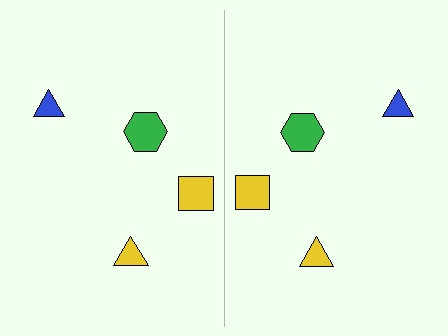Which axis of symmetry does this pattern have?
The pattern has a vertical axis of symmetry running through the center of the image.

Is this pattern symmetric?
Yes, this pattern has bilateral (reflection) symmetry.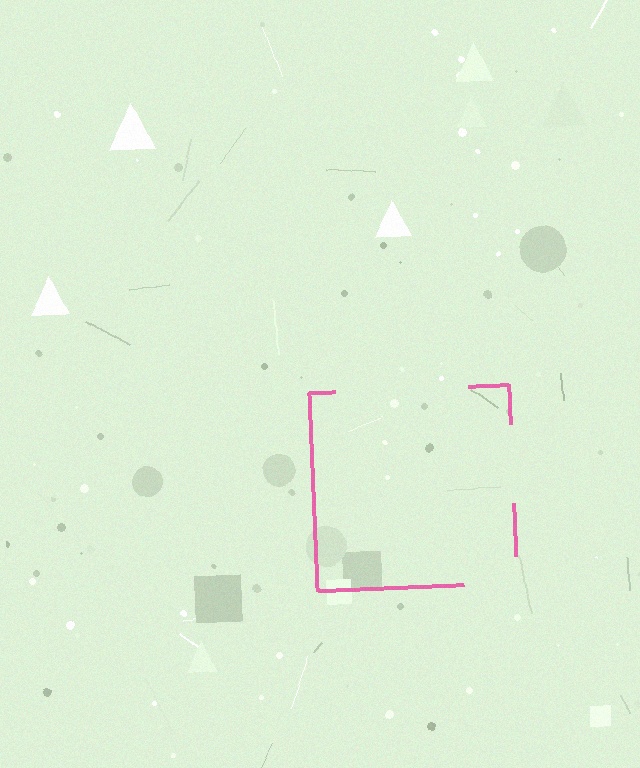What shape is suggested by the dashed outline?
The dashed outline suggests a square.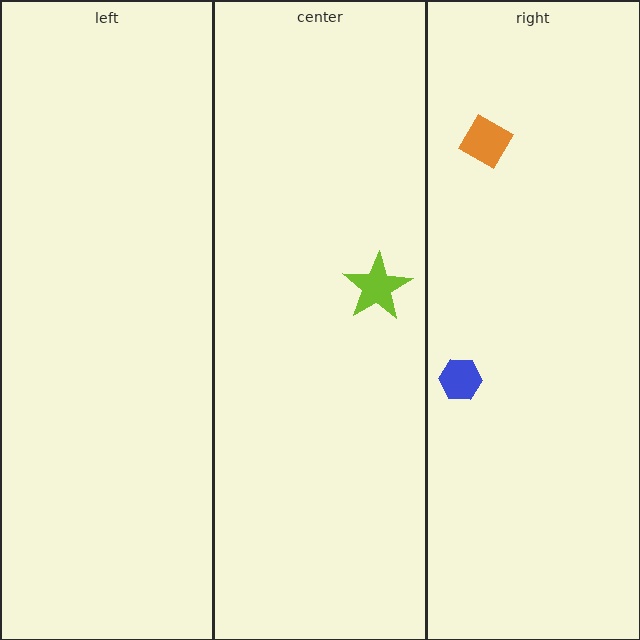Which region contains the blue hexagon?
The right region.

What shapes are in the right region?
The orange diamond, the blue hexagon.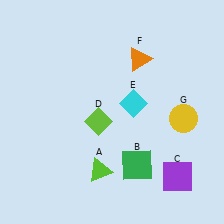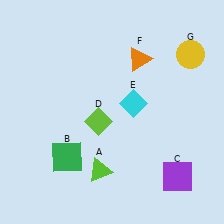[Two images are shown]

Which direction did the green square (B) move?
The green square (B) moved left.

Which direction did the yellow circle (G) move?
The yellow circle (G) moved up.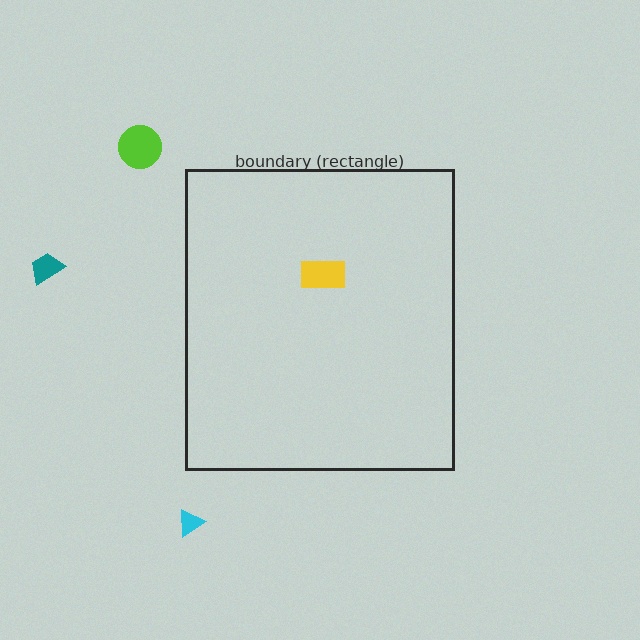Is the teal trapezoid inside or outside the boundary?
Outside.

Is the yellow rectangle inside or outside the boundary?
Inside.